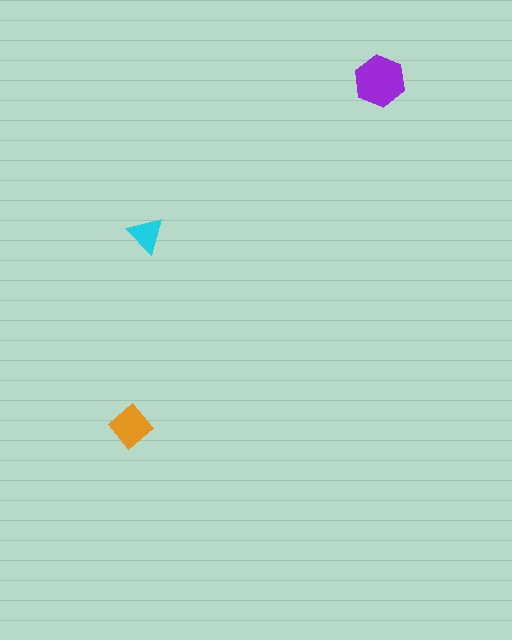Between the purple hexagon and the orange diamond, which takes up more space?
The purple hexagon.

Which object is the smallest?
The cyan triangle.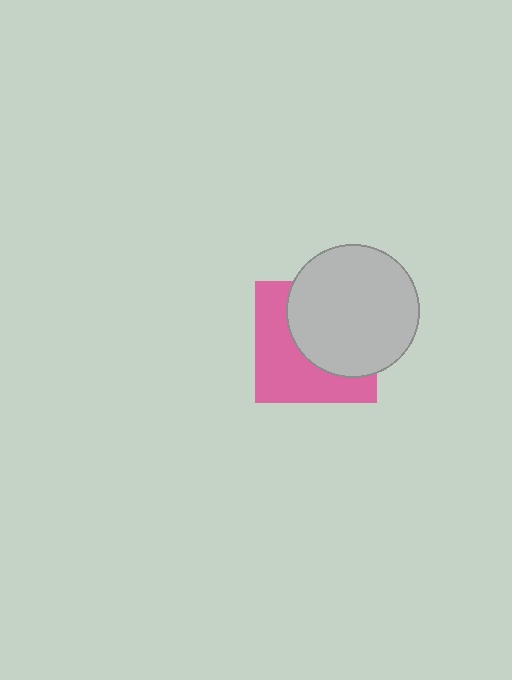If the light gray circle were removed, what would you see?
You would see the complete pink square.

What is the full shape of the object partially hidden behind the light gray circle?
The partially hidden object is a pink square.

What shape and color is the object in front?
The object in front is a light gray circle.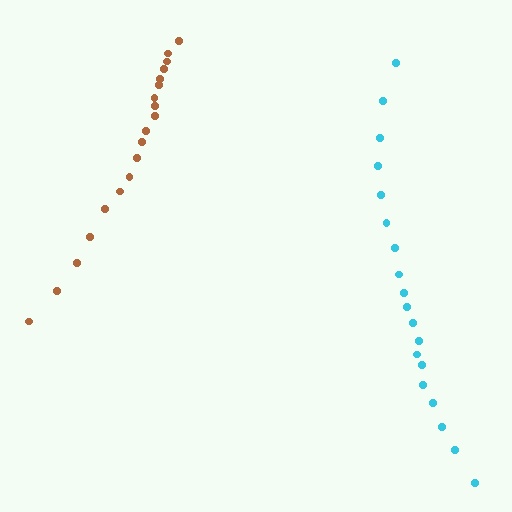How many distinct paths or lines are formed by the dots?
There are 2 distinct paths.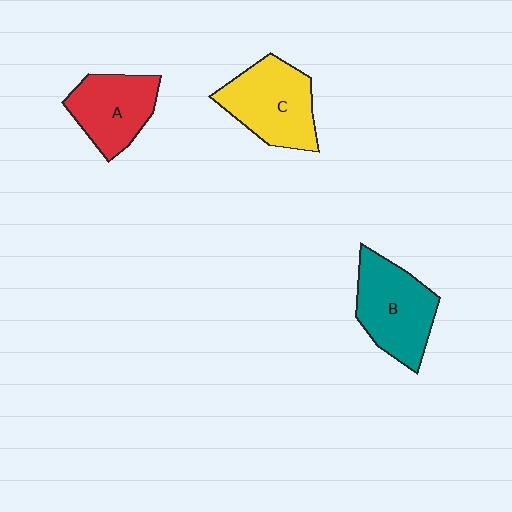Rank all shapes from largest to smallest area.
From largest to smallest: C (yellow), B (teal), A (red).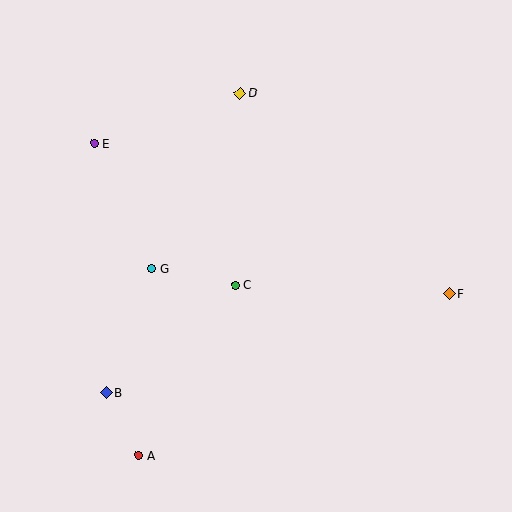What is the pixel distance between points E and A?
The distance between E and A is 315 pixels.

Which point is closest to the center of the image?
Point C at (236, 285) is closest to the center.